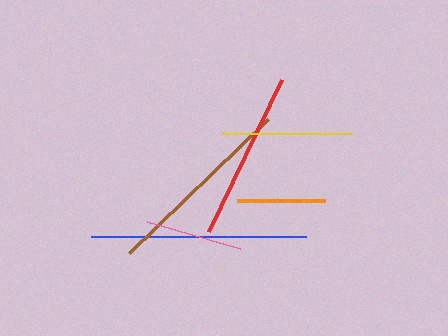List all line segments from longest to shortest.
From longest to shortest: blue, brown, red, yellow, pink, orange.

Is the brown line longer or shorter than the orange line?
The brown line is longer than the orange line.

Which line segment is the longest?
The blue line is the longest at approximately 216 pixels.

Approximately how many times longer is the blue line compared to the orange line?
The blue line is approximately 2.5 times the length of the orange line.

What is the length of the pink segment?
The pink segment is approximately 97 pixels long.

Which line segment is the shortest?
The orange line is the shortest at approximately 88 pixels.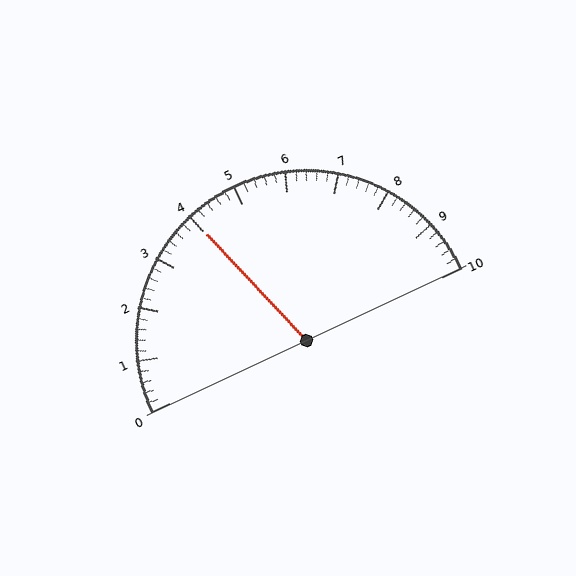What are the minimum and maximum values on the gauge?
The gauge ranges from 0 to 10.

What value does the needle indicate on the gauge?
The needle indicates approximately 4.0.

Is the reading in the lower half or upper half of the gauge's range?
The reading is in the lower half of the range (0 to 10).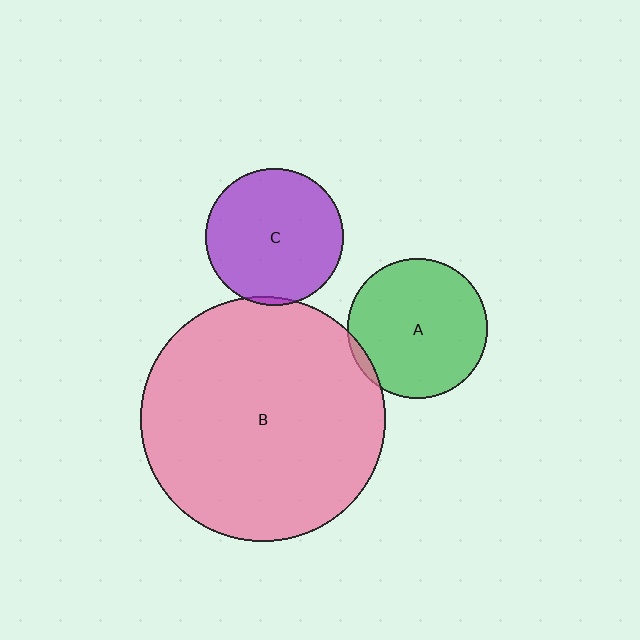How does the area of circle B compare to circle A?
Approximately 3.1 times.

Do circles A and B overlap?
Yes.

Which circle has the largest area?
Circle B (pink).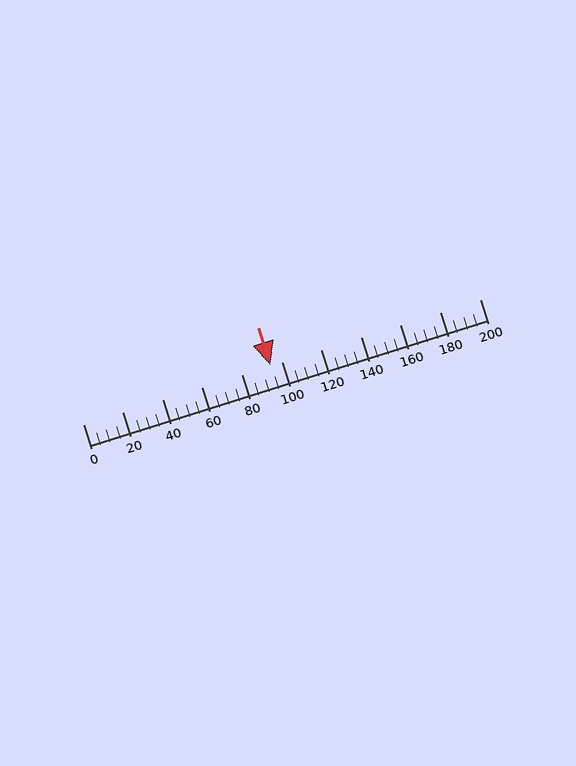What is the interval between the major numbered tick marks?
The major tick marks are spaced 20 units apart.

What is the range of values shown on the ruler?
The ruler shows values from 0 to 200.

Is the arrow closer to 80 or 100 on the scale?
The arrow is closer to 100.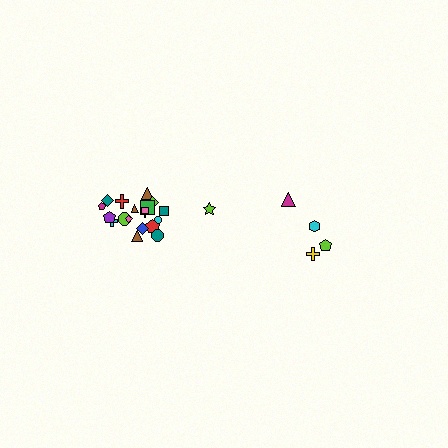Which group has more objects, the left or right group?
The left group.